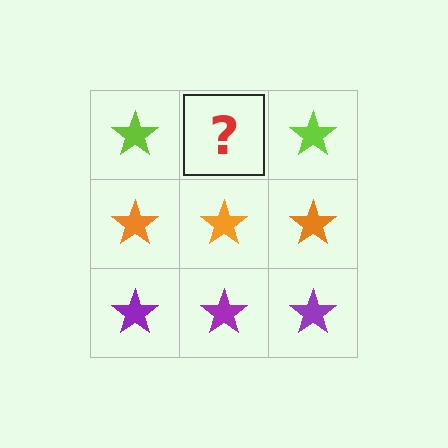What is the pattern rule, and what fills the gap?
The rule is that each row has a consistent color. The gap should be filled with a lime star.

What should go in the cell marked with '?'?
The missing cell should contain a lime star.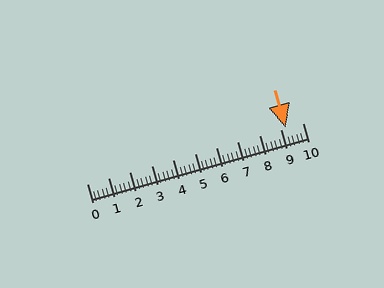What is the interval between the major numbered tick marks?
The major tick marks are spaced 1 units apart.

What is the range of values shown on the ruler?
The ruler shows values from 0 to 10.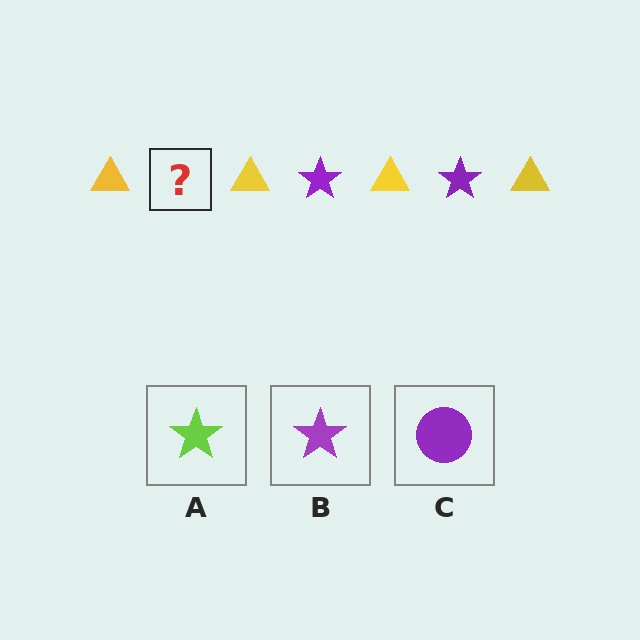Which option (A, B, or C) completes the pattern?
B.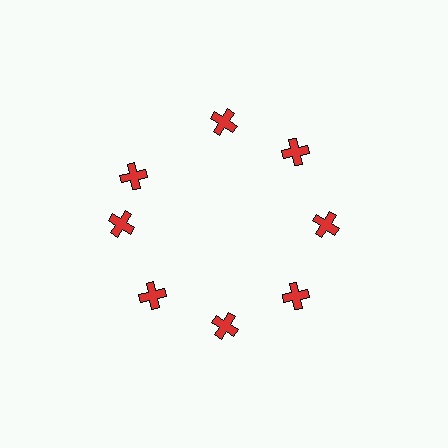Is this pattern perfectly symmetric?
No. The 8 red crosses are arranged in a ring, but one element near the 10 o'clock position is rotated out of alignment along the ring, breaking the 8-fold rotational symmetry.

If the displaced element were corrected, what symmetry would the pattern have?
It would have 8-fold rotational symmetry — the pattern would map onto itself every 45 degrees.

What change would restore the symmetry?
The symmetry would be restored by rotating it back into even spacing with its neighbors so that all 8 crosses sit at equal angles and equal distance from the center.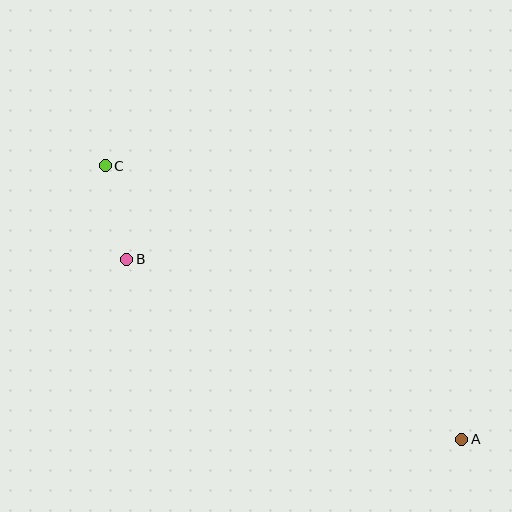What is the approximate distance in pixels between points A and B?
The distance between A and B is approximately 380 pixels.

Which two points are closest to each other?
Points B and C are closest to each other.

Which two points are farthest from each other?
Points A and C are farthest from each other.